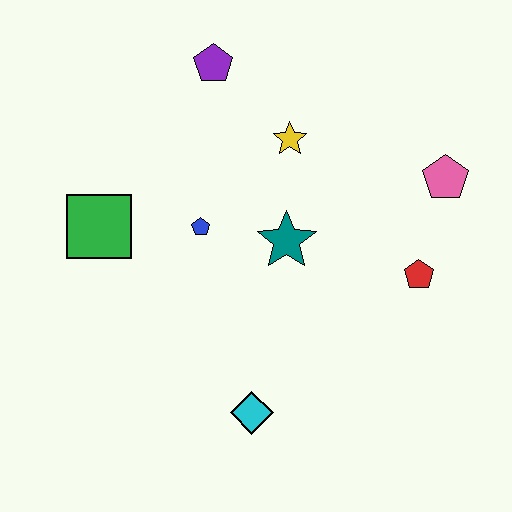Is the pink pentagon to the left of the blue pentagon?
No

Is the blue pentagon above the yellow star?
No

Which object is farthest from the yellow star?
The cyan diamond is farthest from the yellow star.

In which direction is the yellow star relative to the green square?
The yellow star is to the right of the green square.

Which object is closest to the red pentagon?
The pink pentagon is closest to the red pentagon.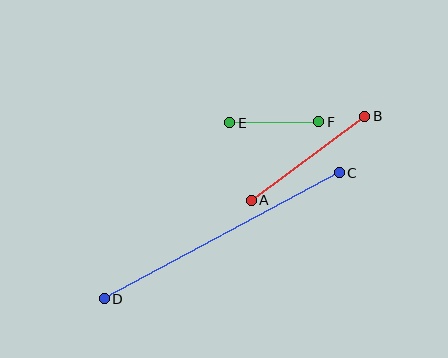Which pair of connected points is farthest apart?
Points C and D are farthest apart.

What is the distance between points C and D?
The distance is approximately 267 pixels.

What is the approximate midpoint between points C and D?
The midpoint is at approximately (222, 236) pixels.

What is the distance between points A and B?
The distance is approximately 141 pixels.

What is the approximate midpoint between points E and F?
The midpoint is at approximately (274, 122) pixels.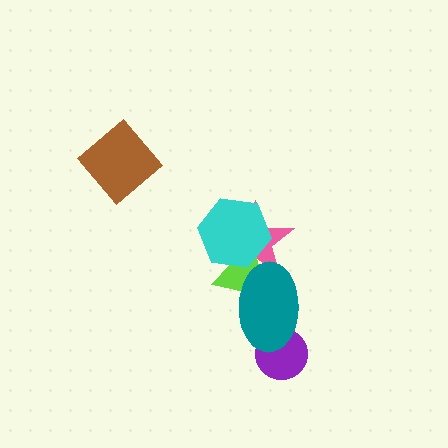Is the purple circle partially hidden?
Yes, it is partially covered by another shape.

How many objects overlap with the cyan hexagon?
2 objects overlap with the cyan hexagon.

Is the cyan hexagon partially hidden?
No, no other shape covers it.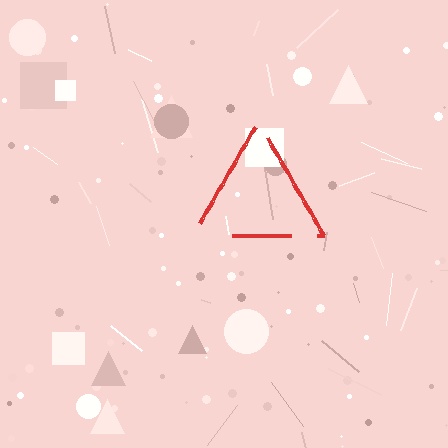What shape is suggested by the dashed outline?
The dashed outline suggests a triangle.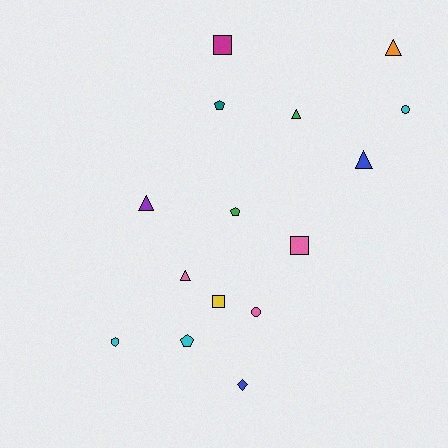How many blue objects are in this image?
There are 2 blue objects.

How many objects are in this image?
There are 15 objects.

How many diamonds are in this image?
There is 1 diamond.